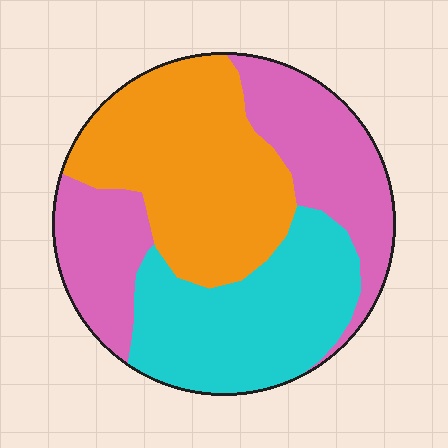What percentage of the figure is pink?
Pink covers about 35% of the figure.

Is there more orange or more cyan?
Orange.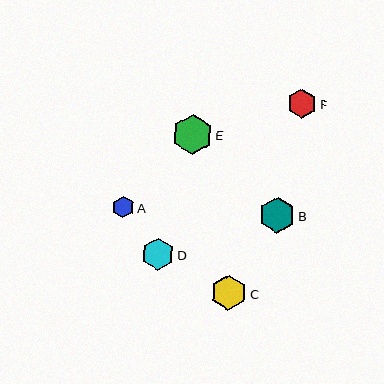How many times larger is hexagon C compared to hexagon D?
Hexagon C is approximately 1.1 times the size of hexagon D.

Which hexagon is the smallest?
Hexagon A is the smallest with a size of approximately 22 pixels.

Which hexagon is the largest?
Hexagon E is the largest with a size of approximately 40 pixels.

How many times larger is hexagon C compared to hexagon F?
Hexagon C is approximately 1.2 times the size of hexagon F.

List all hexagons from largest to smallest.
From largest to smallest: E, C, B, D, F, A.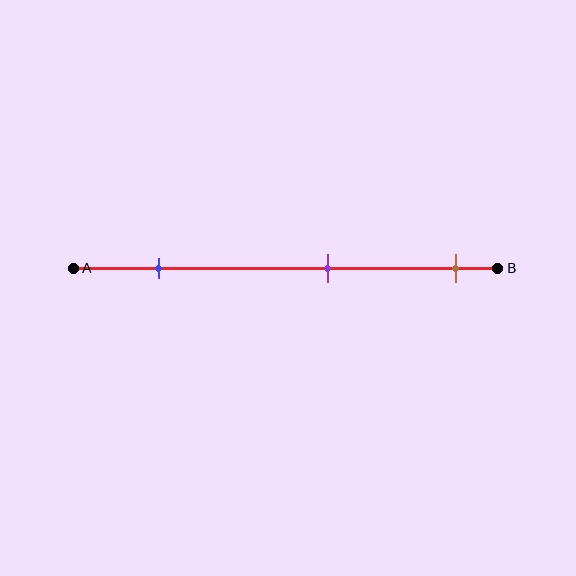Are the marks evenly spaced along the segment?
Yes, the marks are approximately evenly spaced.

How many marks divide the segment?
There are 3 marks dividing the segment.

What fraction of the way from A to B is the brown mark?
The brown mark is approximately 90% (0.9) of the way from A to B.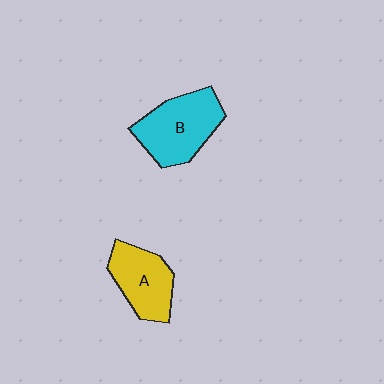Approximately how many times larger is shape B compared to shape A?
Approximately 1.3 times.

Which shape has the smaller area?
Shape A (yellow).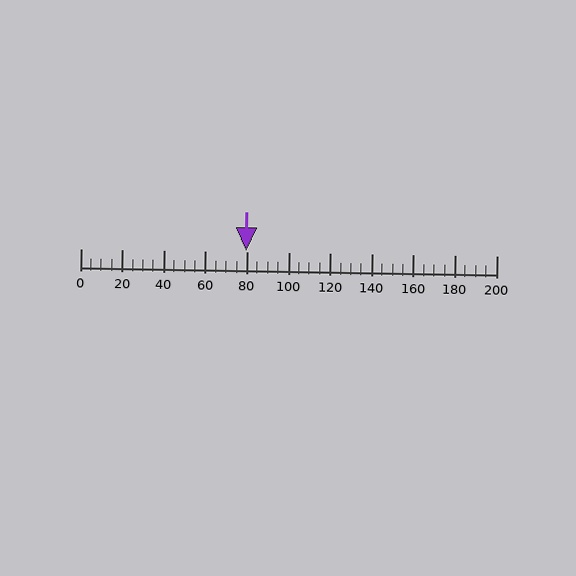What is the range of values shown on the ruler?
The ruler shows values from 0 to 200.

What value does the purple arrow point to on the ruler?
The purple arrow points to approximately 79.